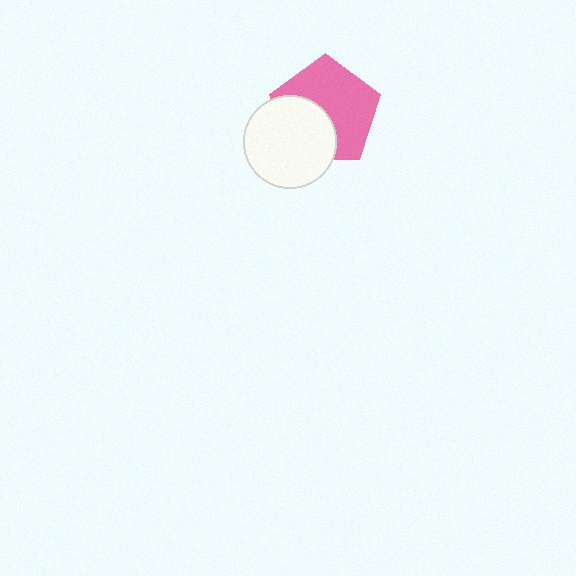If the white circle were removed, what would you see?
You would see the complete pink pentagon.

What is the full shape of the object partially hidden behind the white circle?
The partially hidden object is a pink pentagon.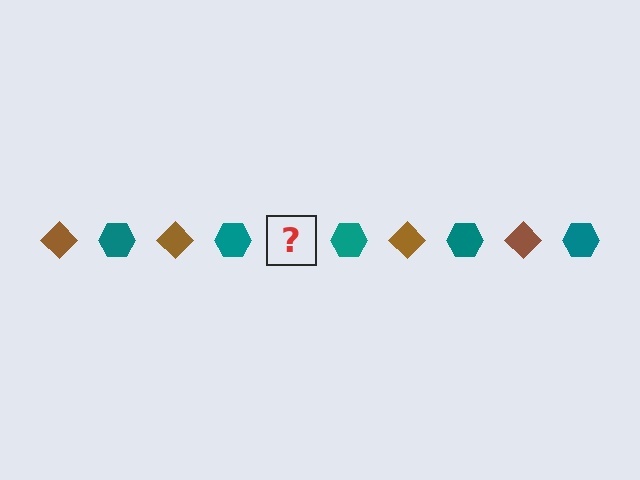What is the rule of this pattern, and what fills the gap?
The rule is that the pattern alternates between brown diamond and teal hexagon. The gap should be filled with a brown diamond.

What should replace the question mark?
The question mark should be replaced with a brown diamond.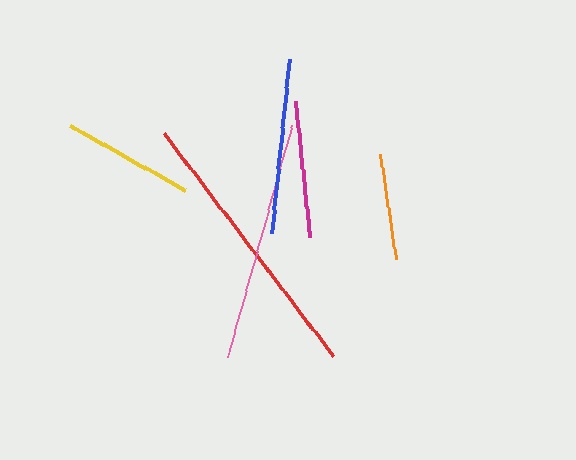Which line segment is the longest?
The red line is the longest at approximately 280 pixels.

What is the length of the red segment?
The red segment is approximately 280 pixels long.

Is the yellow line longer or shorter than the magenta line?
The magenta line is longer than the yellow line.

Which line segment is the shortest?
The orange line is the shortest at approximately 107 pixels.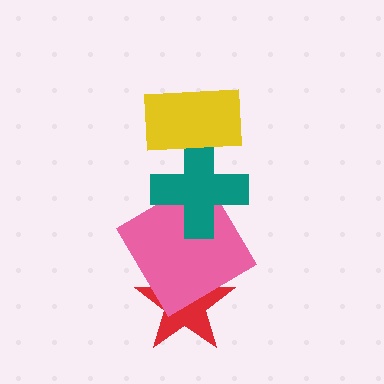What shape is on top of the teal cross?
The yellow rectangle is on top of the teal cross.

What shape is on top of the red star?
The pink diamond is on top of the red star.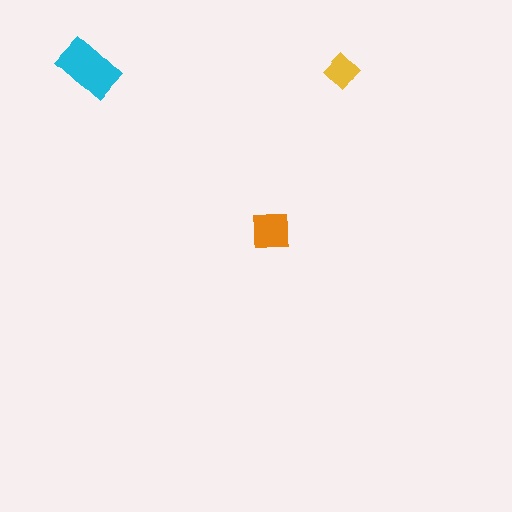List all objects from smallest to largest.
The yellow diamond, the orange square, the cyan rectangle.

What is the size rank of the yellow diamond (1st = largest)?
3rd.